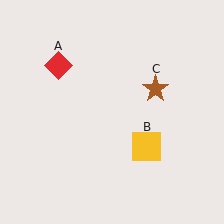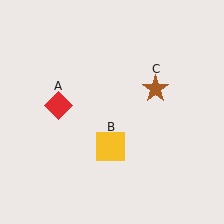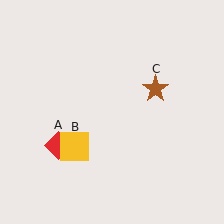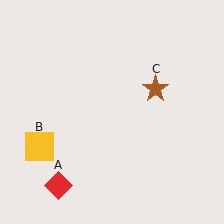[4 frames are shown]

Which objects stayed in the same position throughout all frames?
Brown star (object C) remained stationary.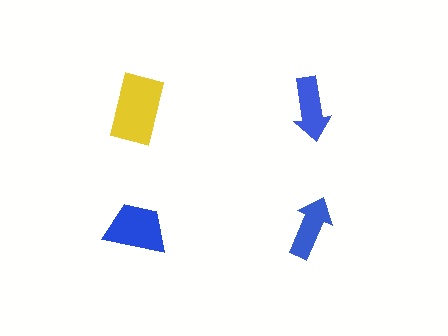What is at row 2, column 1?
A blue trapezoid.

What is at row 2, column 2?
A blue arrow.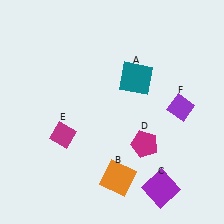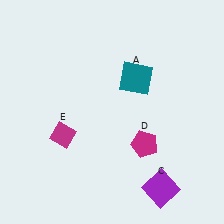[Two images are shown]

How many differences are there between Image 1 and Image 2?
There are 2 differences between the two images.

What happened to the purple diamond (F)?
The purple diamond (F) was removed in Image 2. It was in the top-right area of Image 1.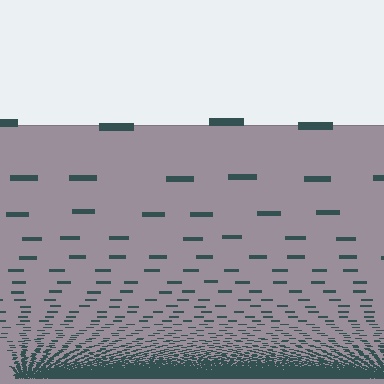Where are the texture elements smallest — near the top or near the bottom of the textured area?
Near the bottom.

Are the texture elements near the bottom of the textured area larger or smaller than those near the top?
Smaller. The gradient is inverted — elements near the bottom are smaller and denser.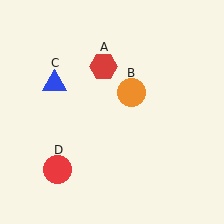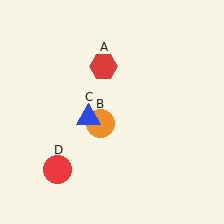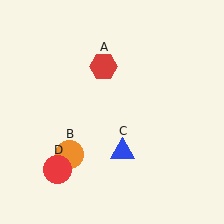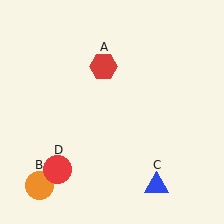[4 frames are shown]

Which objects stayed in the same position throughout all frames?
Red hexagon (object A) and red circle (object D) remained stationary.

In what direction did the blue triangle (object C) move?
The blue triangle (object C) moved down and to the right.